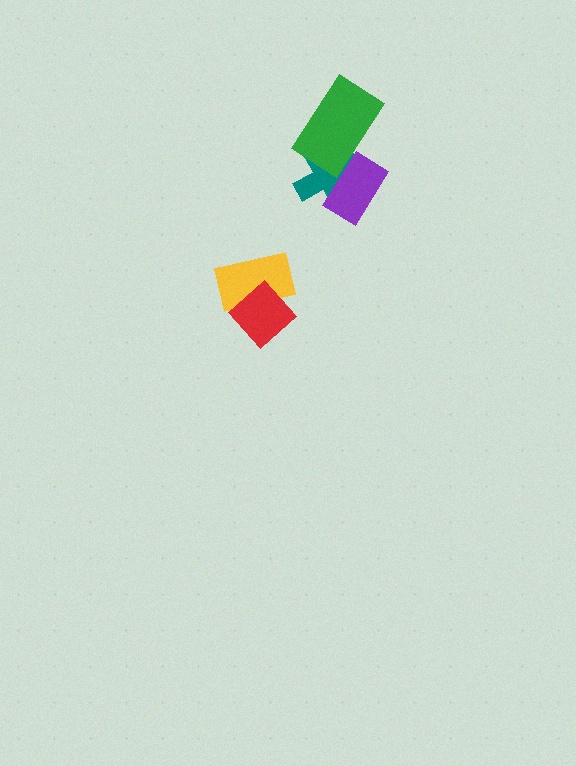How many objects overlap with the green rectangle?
2 objects overlap with the green rectangle.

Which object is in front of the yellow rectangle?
The red diamond is in front of the yellow rectangle.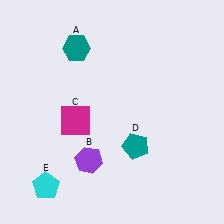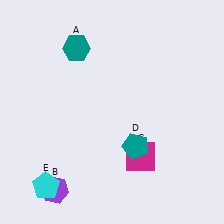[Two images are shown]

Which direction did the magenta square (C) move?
The magenta square (C) moved right.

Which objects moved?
The objects that moved are: the purple hexagon (B), the magenta square (C).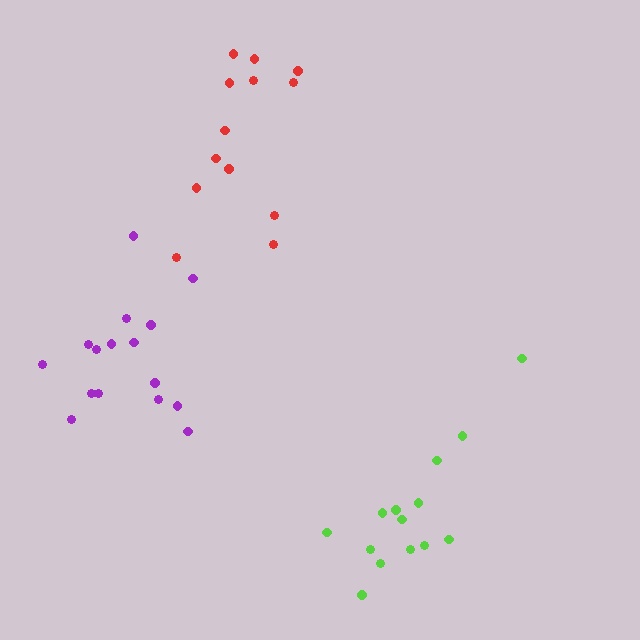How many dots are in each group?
Group 1: 13 dots, Group 2: 14 dots, Group 3: 16 dots (43 total).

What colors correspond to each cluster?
The clusters are colored: red, lime, purple.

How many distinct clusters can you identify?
There are 3 distinct clusters.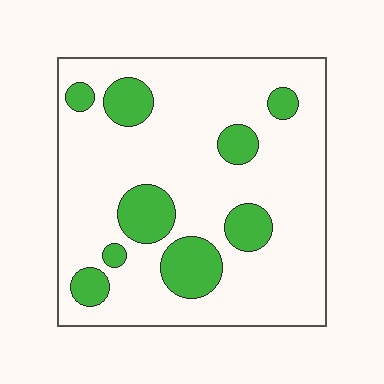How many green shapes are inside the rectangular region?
9.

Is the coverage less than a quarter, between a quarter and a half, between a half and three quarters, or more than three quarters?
Less than a quarter.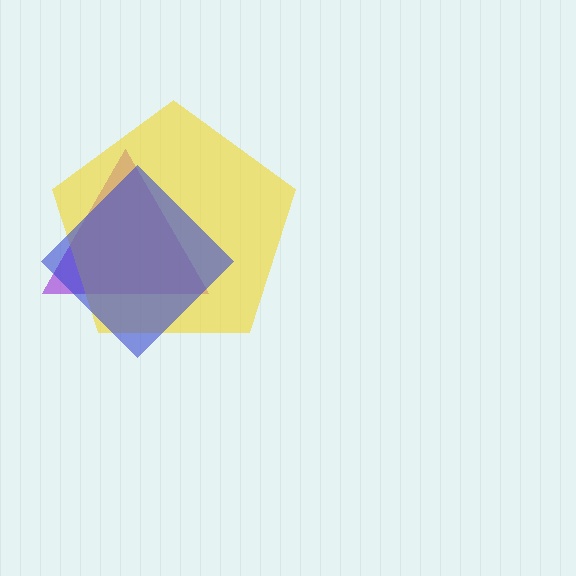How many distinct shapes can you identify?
There are 3 distinct shapes: a purple triangle, a yellow pentagon, a blue diamond.